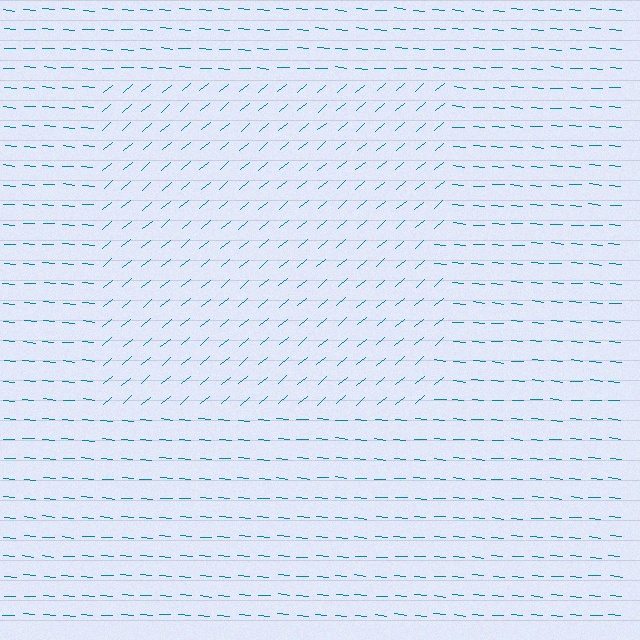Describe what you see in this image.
The image is filled with small teal line segments. A rectangle region in the image has lines oriented differently from the surrounding lines, creating a visible texture boundary.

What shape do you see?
I see a rectangle.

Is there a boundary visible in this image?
Yes, there is a texture boundary formed by a change in line orientation.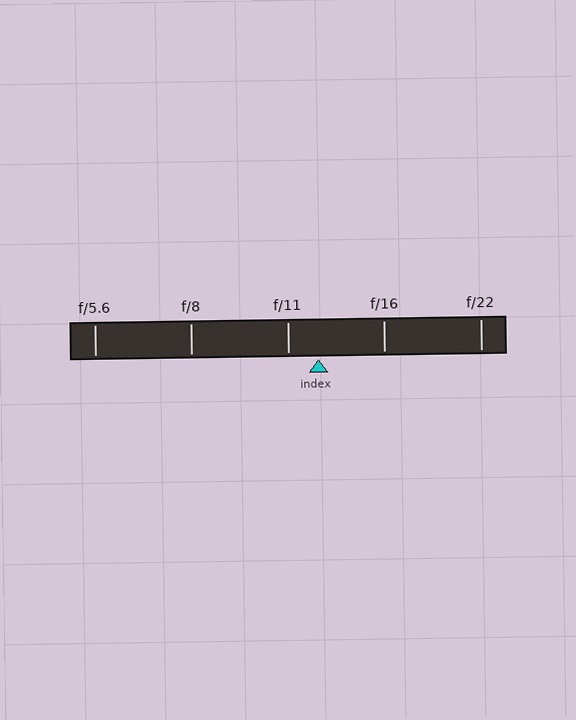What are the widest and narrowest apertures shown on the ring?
The widest aperture shown is f/5.6 and the narrowest is f/22.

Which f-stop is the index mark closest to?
The index mark is closest to f/11.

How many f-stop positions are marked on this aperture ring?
There are 5 f-stop positions marked.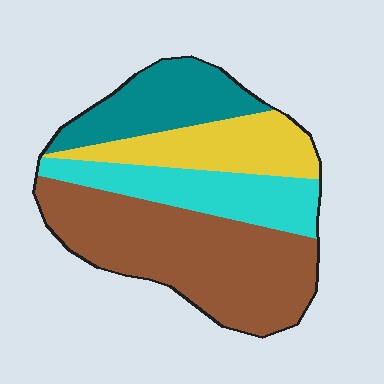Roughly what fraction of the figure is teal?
Teal covers 19% of the figure.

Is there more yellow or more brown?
Brown.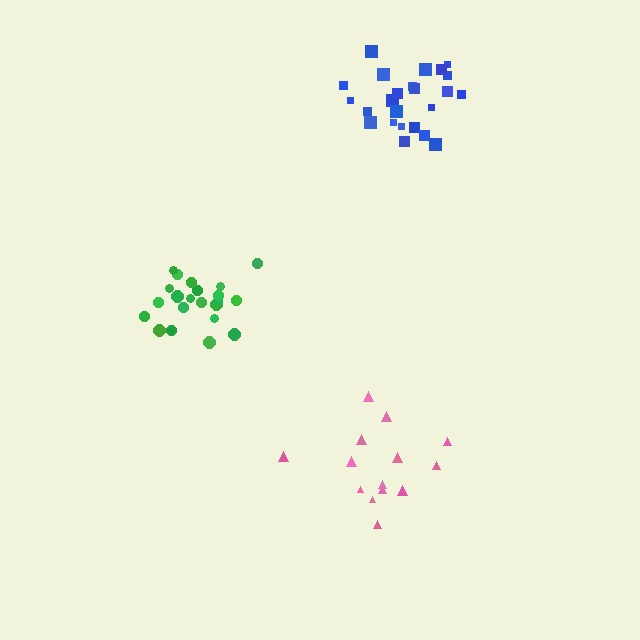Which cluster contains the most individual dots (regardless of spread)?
Blue (24).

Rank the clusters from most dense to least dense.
green, blue, pink.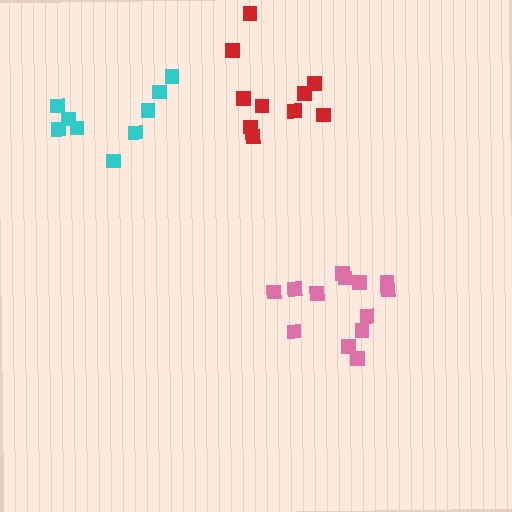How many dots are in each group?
Group 1: 13 dots, Group 2: 9 dots, Group 3: 10 dots (32 total).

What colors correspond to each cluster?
The clusters are colored: pink, cyan, red.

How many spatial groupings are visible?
There are 3 spatial groupings.